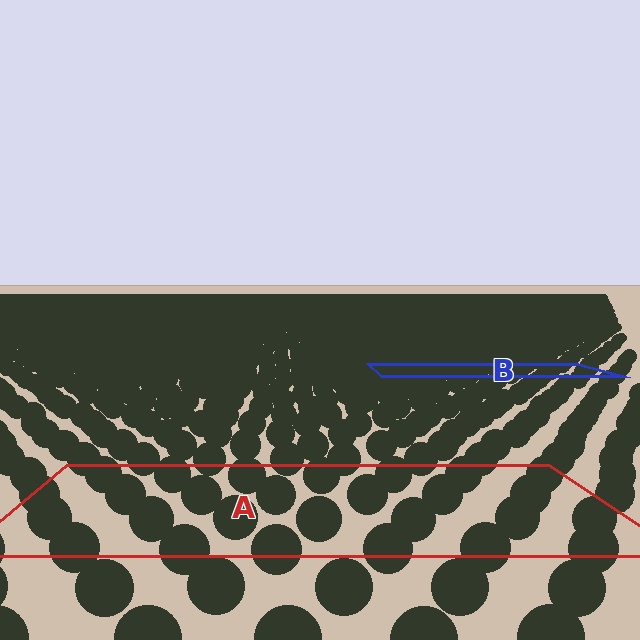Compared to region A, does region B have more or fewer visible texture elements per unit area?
Region B has more texture elements per unit area — they are packed more densely because it is farther away.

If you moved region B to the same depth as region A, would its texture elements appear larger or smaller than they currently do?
They would appear larger. At a closer depth, the same texture elements are projected at a bigger on-screen size.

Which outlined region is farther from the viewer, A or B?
Region B is farther from the viewer — the texture elements inside it appear smaller and more densely packed.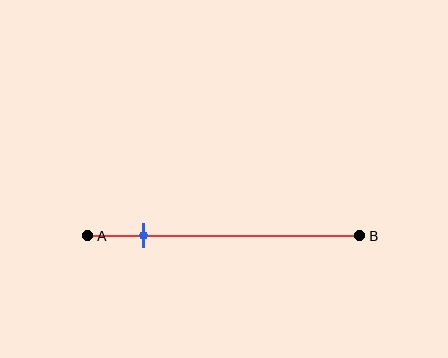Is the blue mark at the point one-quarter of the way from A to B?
No, the mark is at about 20% from A, not at the 25% one-quarter point.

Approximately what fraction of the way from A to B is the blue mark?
The blue mark is approximately 20% of the way from A to B.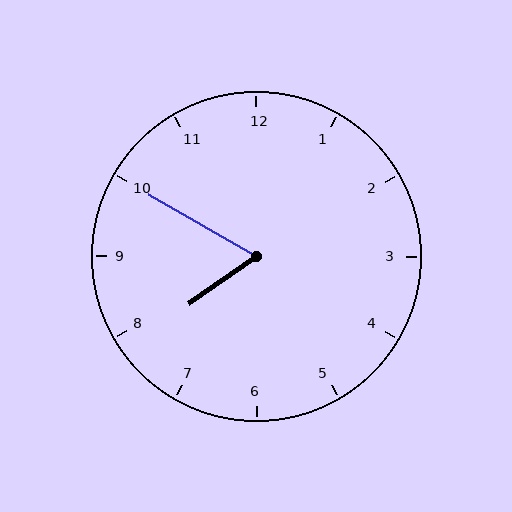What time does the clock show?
7:50.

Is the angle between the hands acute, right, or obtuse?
It is acute.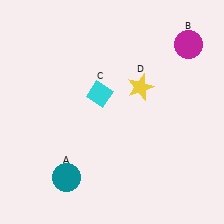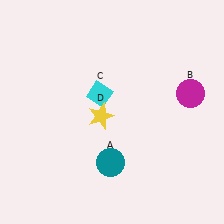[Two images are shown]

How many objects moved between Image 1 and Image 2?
3 objects moved between the two images.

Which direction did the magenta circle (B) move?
The magenta circle (B) moved down.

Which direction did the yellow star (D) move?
The yellow star (D) moved left.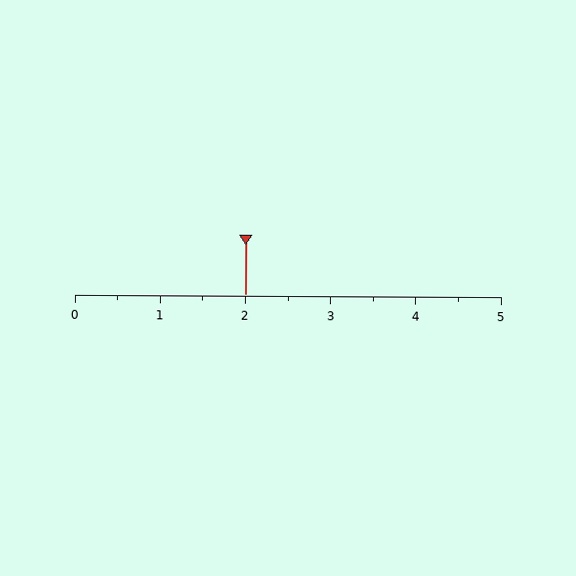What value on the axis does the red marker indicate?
The marker indicates approximately 2.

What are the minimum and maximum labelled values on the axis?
The axis runs from 0 to 5.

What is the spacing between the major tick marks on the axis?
The major ticks are spaced 1 apart.